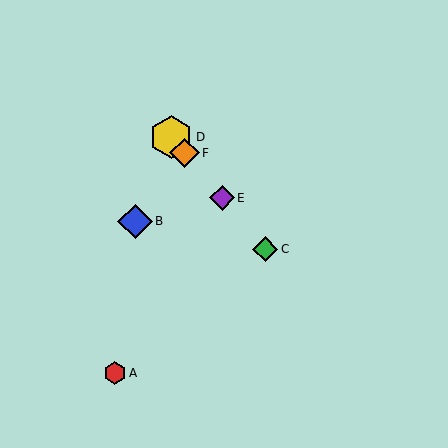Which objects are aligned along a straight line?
Objects C, D, E, F are aligned along a straight line.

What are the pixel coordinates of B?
Object B is at (135, 221).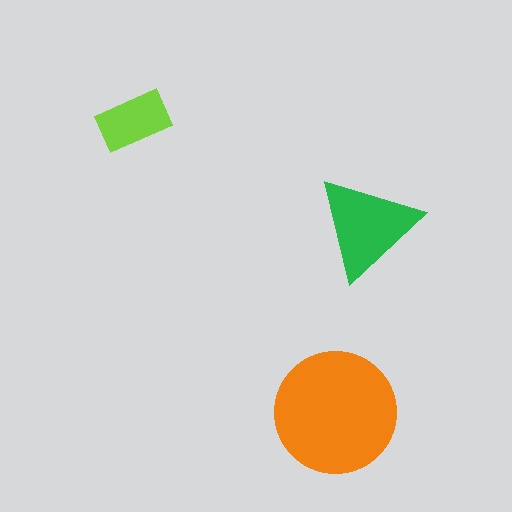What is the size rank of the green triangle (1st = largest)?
2nd.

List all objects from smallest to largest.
The lime rectangle, the green triangle, the orange circle.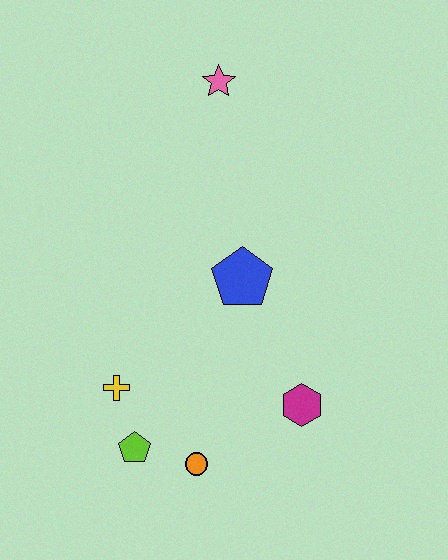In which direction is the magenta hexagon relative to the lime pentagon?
The magenta hexagon is to the right of the lime pentagon.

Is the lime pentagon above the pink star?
No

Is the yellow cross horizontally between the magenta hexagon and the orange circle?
No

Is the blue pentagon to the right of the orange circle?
Yes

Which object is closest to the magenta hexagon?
The orange circle is closest to the magenta hexagon.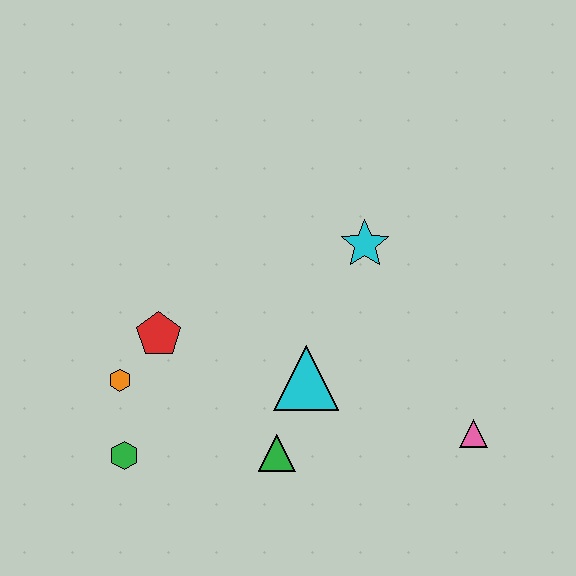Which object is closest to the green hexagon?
The orange hexagon is closest to the green hexagon.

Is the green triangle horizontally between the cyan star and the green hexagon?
Yes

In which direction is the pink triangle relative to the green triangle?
The pink triangle is to the right of the green triangle.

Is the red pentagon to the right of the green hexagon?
Yes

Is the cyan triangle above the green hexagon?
Yes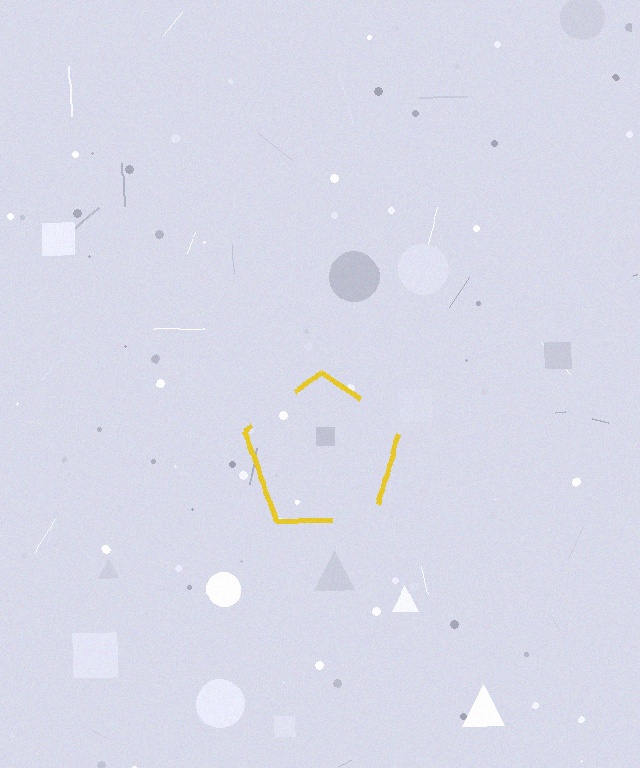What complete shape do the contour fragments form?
The contour fragments form a pentagon.